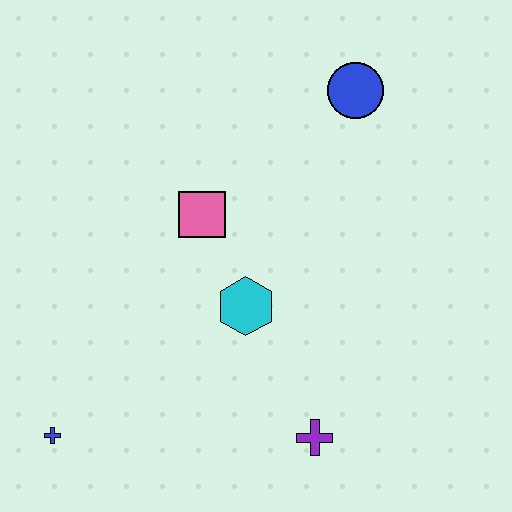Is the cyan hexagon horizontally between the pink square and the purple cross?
Yes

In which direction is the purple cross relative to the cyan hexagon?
The purple cross is below the cyan hexagon.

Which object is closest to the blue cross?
The cyan hexagon is closest to the blue cross.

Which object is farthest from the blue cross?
The blue circle is farthest from the blue cross.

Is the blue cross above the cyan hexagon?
No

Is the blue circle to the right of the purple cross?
Yes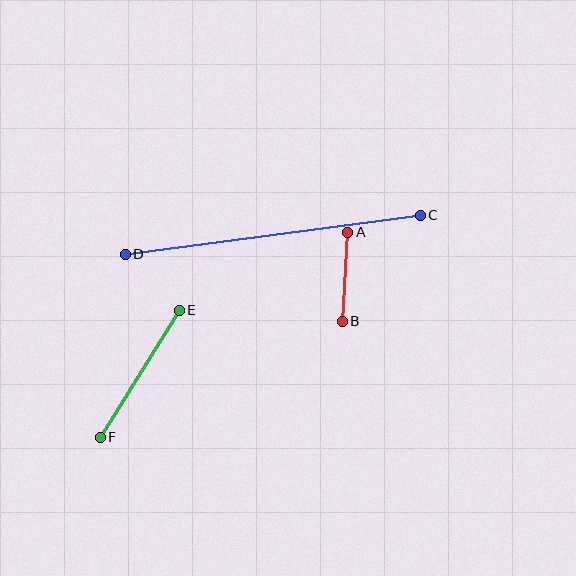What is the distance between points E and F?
The distance is approximately 150 pixels.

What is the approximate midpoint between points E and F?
The midpoint is at approximately (140, 374) pixels.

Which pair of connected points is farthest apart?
Points C and D are farthest apart.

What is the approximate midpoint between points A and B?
The midpoint is at approximately (345, 277) pixels.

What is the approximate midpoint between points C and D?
The midpoint is at approximately (273, 235) pixels.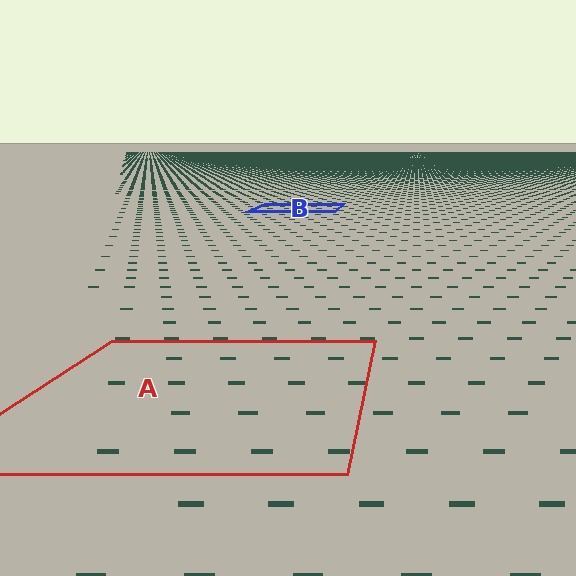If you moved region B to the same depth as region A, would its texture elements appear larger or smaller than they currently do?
They would appear larger. At a closer depth, the same texture elements are projected at a bigger on-screen size.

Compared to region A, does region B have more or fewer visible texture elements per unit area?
Region B has more texture elements per unit area — they are packed more densely because it is farther away.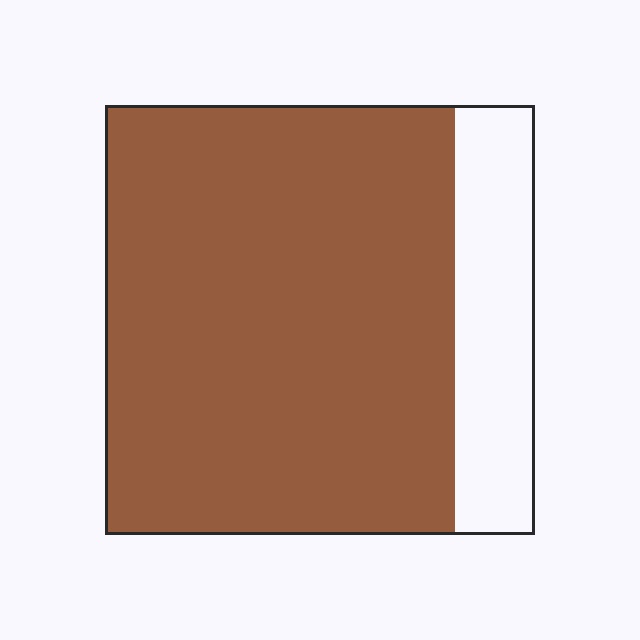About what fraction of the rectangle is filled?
About four fifths (4/5).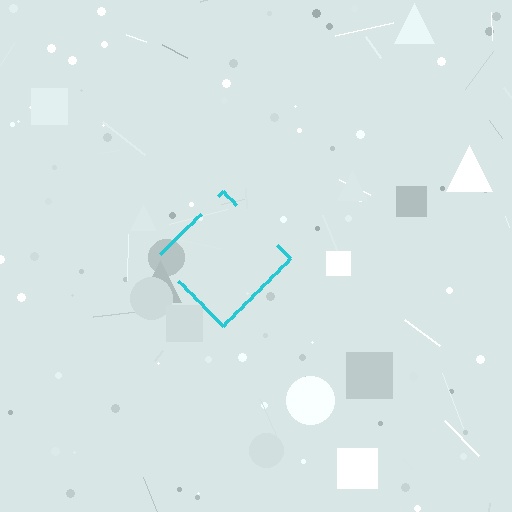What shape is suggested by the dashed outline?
The dashed outline suggests a diamond.